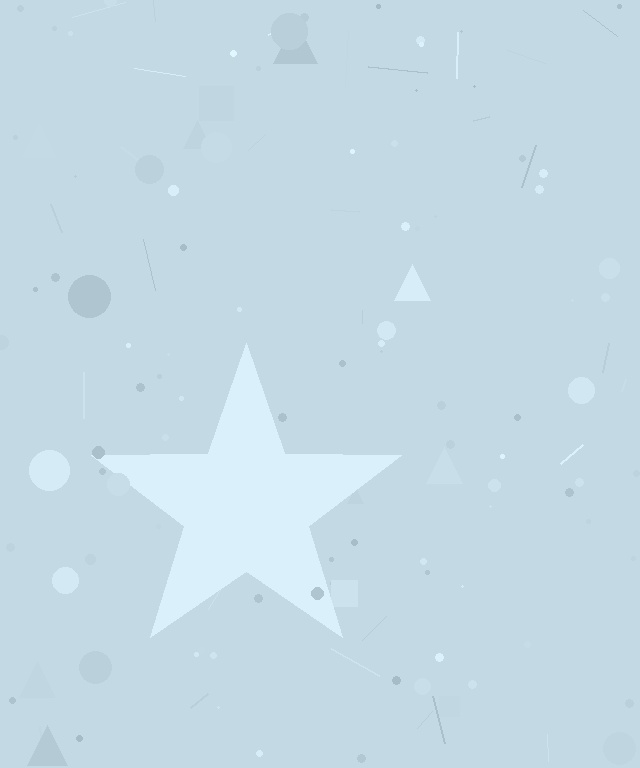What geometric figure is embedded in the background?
A star is embedded in the background.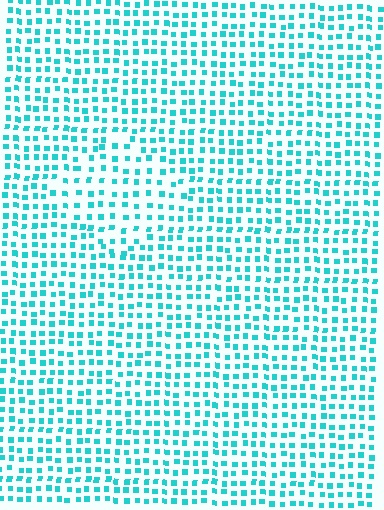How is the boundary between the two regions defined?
The boundary is defined by a change in element density (approximately 1.5x ratio). All elements are the same color, size, and shape.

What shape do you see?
I see a diamond.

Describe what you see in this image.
The image contains small cyan elements arranged at two different densities. A diamond-shaped region is visible where the elements are less densely packed than the surrounding area.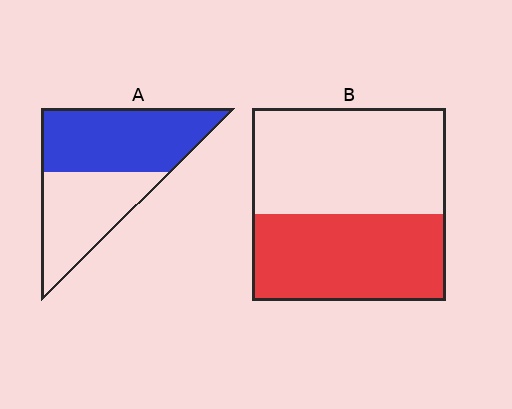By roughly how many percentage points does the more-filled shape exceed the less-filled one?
By roughly 10 percentage points (A over B).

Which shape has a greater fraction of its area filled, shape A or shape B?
Shape A.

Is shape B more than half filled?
No.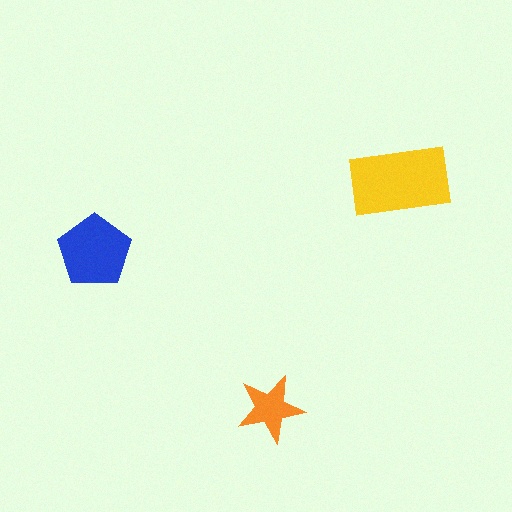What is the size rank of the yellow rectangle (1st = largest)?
1st.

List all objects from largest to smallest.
The yellow rectangle, the blue pentagon, the orange star.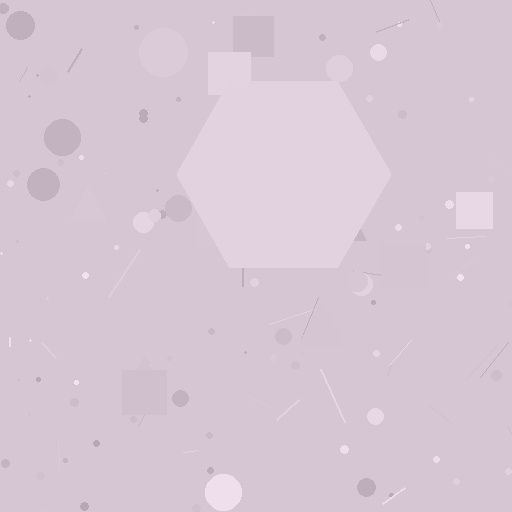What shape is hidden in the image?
A hexagon is hidden in the image.